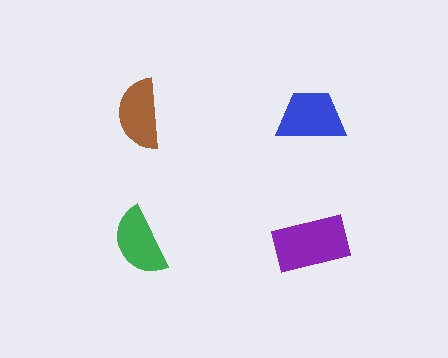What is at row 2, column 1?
A green semicircle.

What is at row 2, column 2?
A purple rectangle.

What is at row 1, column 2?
A blue trapezoid.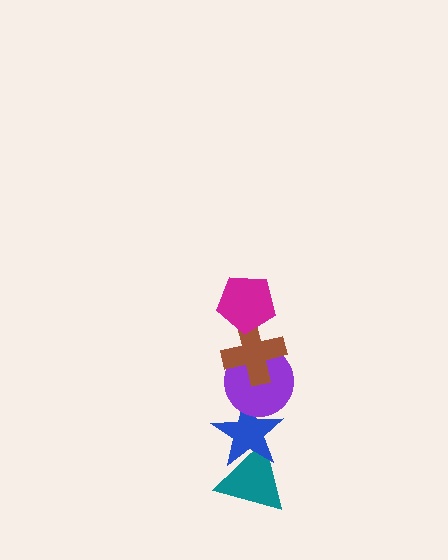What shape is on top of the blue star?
The purple circle is on top of the blue star.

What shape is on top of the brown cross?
The magenta pentagon is on top of the brown cross.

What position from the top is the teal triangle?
The teal triangle is 5th from the top.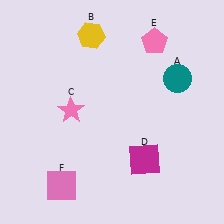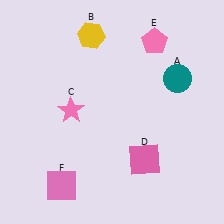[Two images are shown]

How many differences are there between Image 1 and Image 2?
There is 1 difference between the two images.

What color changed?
The square (D) changed from magenta in Image 1 to pink in Image 2.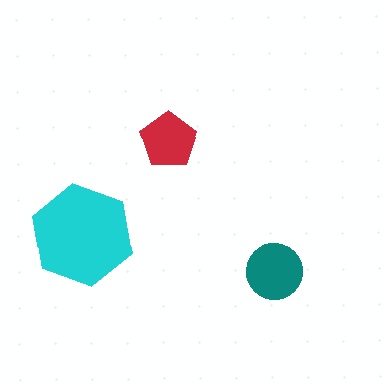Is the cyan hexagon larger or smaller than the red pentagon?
Larger.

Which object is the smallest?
The red pentagon.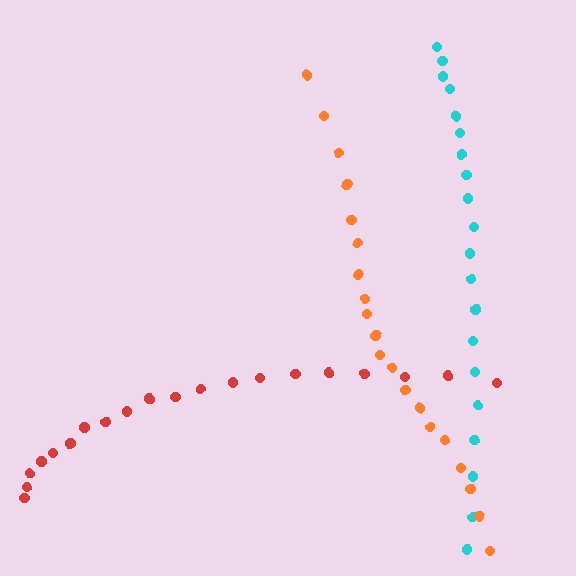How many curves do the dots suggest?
There are 3 distinct paths.